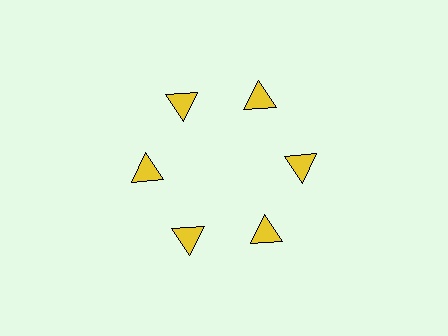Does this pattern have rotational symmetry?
Yes, this pattern has 6-fold rotational symmetry. It looks the same after rotating 60 degrees around the center.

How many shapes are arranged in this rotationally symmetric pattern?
There are 6 shapes, arranged in 6 groups of 1.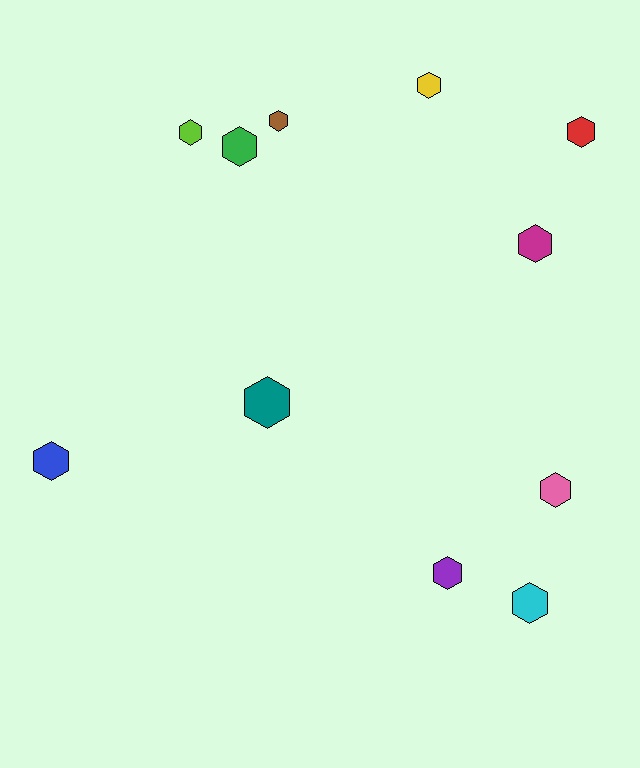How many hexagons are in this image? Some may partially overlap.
There are 11 hexagons.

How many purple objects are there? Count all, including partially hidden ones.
There is 1 purple object.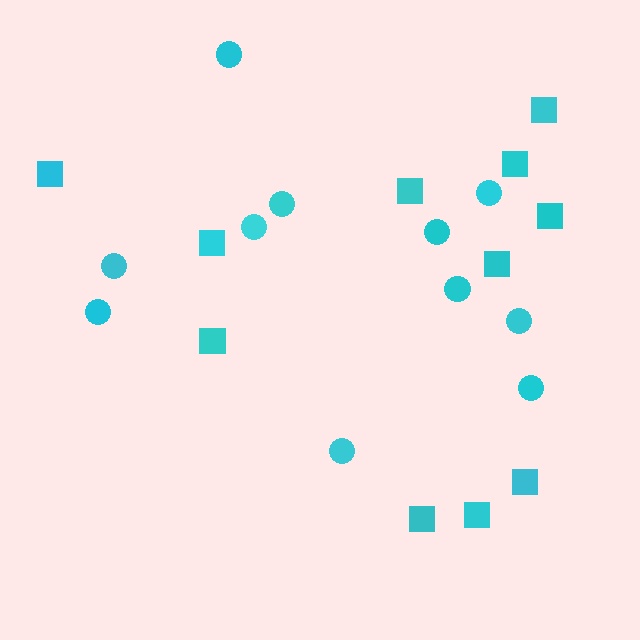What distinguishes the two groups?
There are 2 groups: one group of circles (11) and one group of squares (11).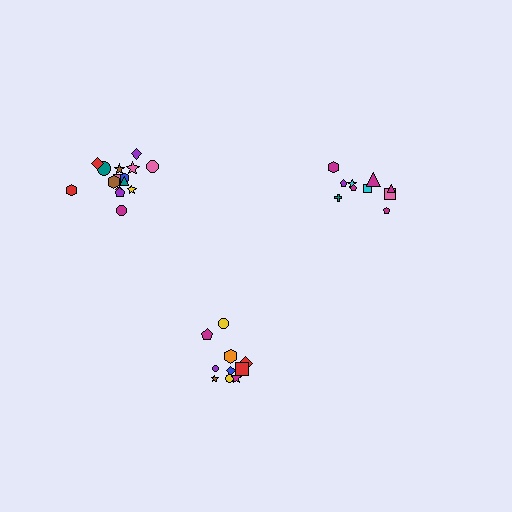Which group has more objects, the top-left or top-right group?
The top-left group.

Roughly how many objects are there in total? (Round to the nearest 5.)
Roughly 35 objects in total.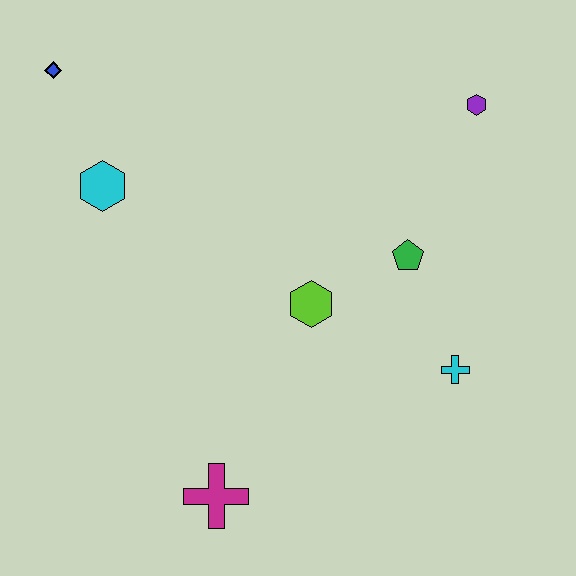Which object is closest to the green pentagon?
The lime hexagon is closest to the green pentagon.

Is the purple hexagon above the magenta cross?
Yes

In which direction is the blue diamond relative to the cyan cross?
The blue diamond is to the left of the cyan cross.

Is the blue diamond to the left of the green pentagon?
Yes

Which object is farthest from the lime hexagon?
The blue diamond is farthest from the lime hexagon.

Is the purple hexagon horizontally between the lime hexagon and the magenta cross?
No